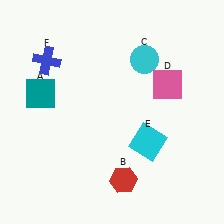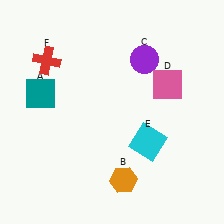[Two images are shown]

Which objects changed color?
B changed from red to orange. C changed from cyan to purple. F changed from blue to red.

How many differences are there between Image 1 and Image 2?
There are 3 differences between the two images.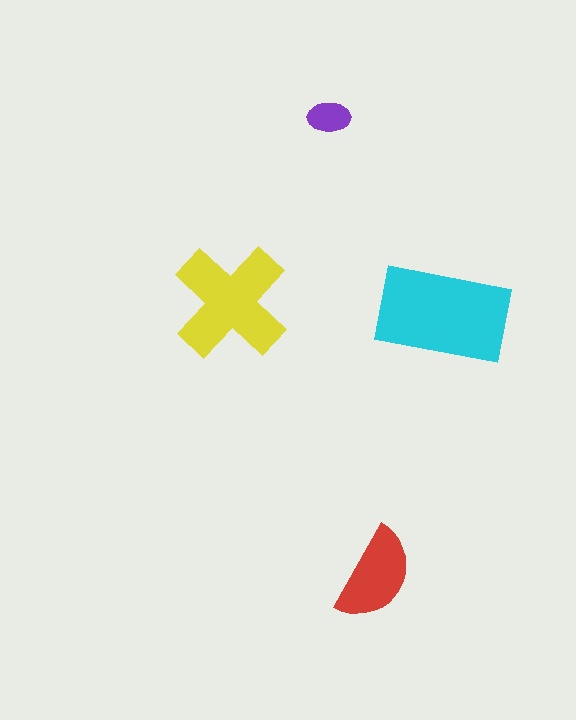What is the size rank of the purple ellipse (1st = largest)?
4th.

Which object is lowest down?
The red semicircle is bottommost.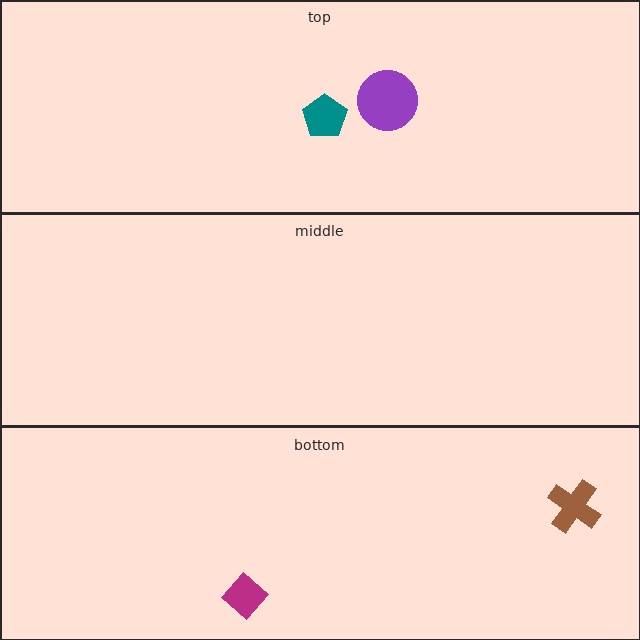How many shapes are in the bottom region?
2.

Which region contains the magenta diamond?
The bottom region.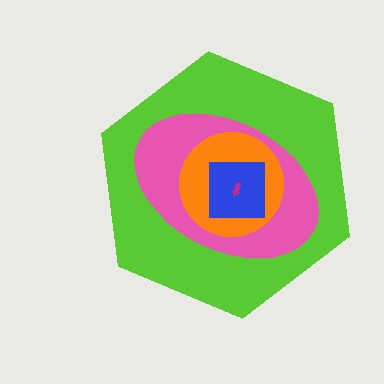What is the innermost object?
The magenta arrow.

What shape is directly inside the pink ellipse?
The orange circle.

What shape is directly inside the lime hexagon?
The pink ellipse.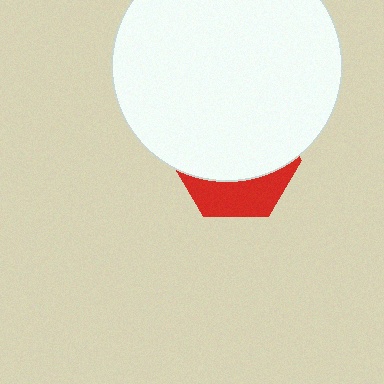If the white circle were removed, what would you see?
You would see the complete red hexagon.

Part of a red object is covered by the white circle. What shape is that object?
It is a hexagon.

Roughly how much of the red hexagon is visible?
A small part of it is visible (roughly 33%).